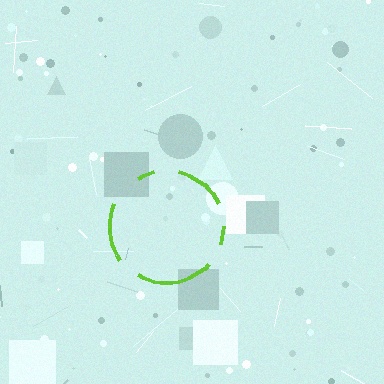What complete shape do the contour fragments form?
The contour fragments form a circle.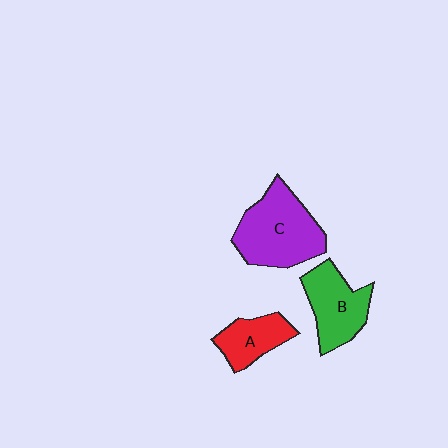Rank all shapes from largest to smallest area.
From largest to smallest: C (purple), B (green), A (red).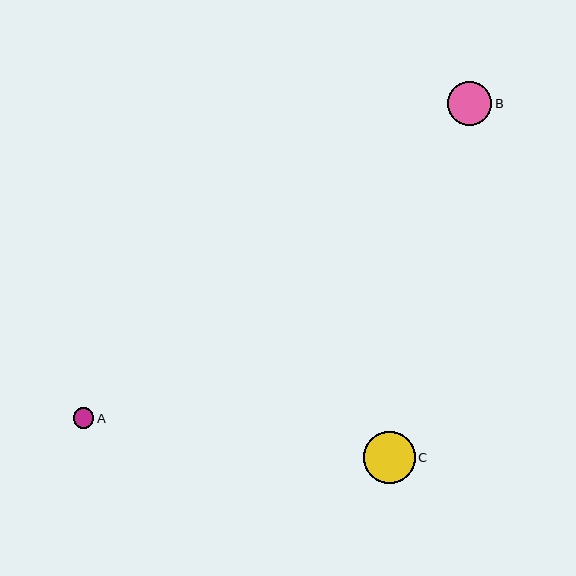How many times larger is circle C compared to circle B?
Circle C is approximately 1.2 times the size of circle B.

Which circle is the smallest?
Circle A is the smallest with a size of approximately 20 pixels.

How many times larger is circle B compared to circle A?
Circle B is approximately 2.2 times the size of circle A.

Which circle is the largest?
Circle C is the largest with a size of approximately 52 pixels.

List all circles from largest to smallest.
From largest to smallest: C, B, A.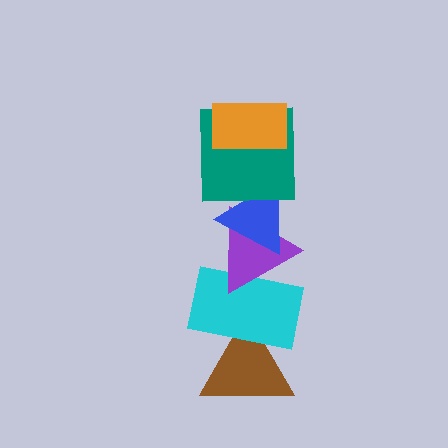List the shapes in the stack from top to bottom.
From top to bottom: the orange rectangle, the teal square, the blue triangle, the purple triangle, the cyan rectangle, the brown triangle.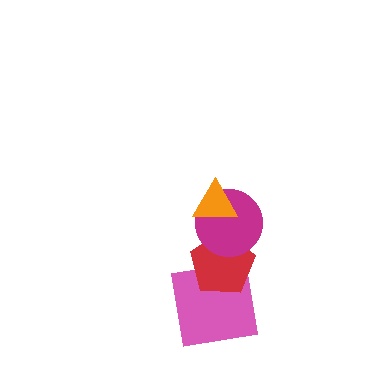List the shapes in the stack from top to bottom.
From top to bottom: the orange triangle, the magenta circle, the red pentagon, the pink square.